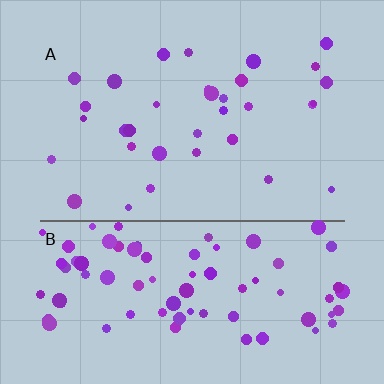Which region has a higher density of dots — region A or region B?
B (the bottom).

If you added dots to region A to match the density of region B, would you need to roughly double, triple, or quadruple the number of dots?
Approximately triple.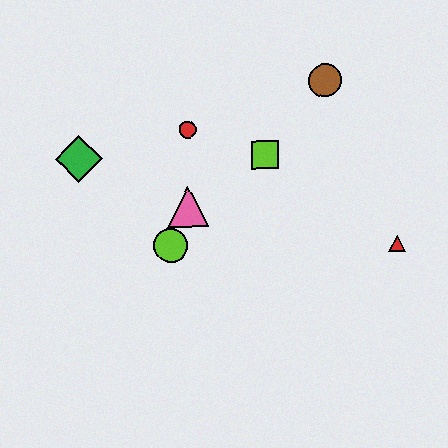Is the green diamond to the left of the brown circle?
Yes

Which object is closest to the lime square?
The red circle is closest to the lime square.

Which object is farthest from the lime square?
The green diamond is farthest from the lime square.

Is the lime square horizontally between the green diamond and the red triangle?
Yes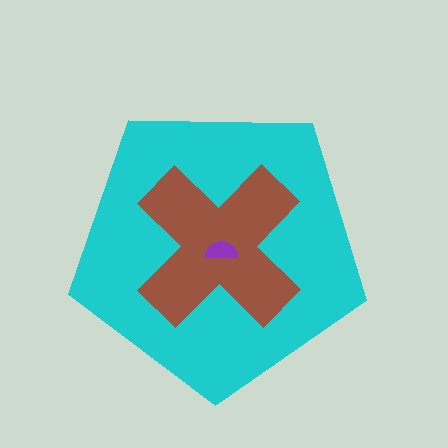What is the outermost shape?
The cyan pentagon.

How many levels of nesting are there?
3.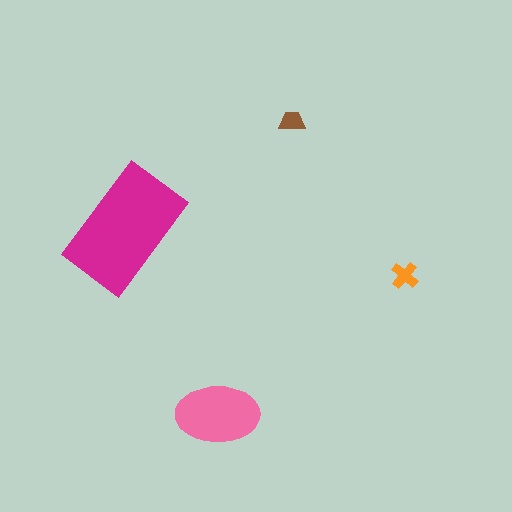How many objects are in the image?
There are 4 objects in the image.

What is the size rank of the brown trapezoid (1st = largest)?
4th.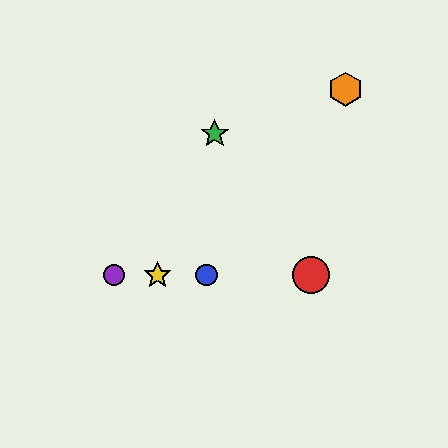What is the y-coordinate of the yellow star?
The yellow star is at y≈275.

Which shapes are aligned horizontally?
The red circle, the blue circle, the yellow star, the purple circle are aligned horizontally.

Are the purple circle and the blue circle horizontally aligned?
Yes, both are at y≈275.